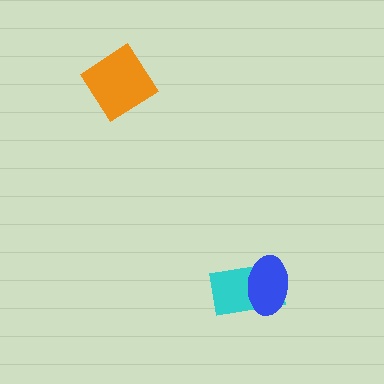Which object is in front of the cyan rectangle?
The blue ellipse is in front of the cyan rectangle.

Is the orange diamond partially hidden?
No, no other shape covers it.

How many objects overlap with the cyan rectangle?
1 object overlaps with the cyan rectangle.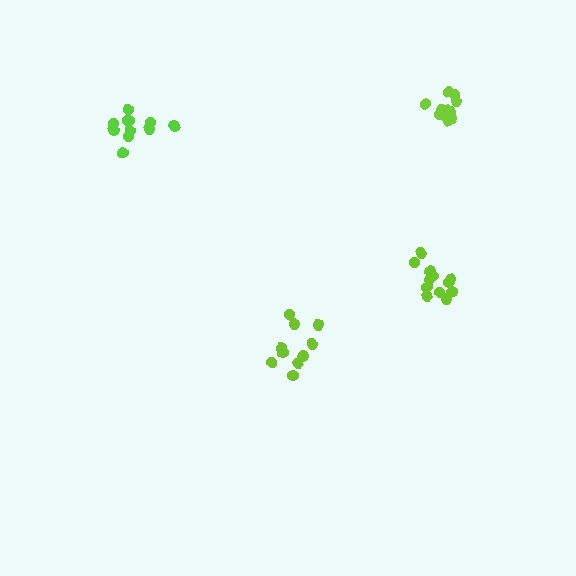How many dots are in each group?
Group 1: 12 dots, Group 2: 11 dots, Group 3: 11 dots, Group 4: 10 dots (44 total).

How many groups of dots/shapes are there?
There are 4 groups.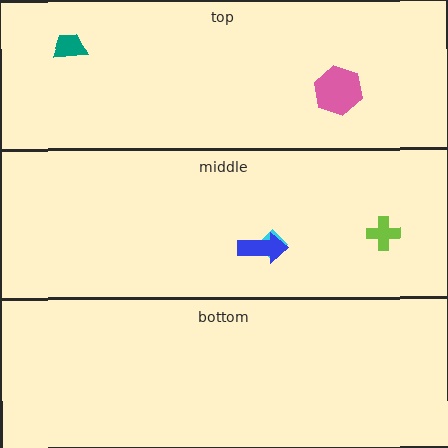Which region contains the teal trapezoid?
The top region.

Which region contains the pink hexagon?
The top region.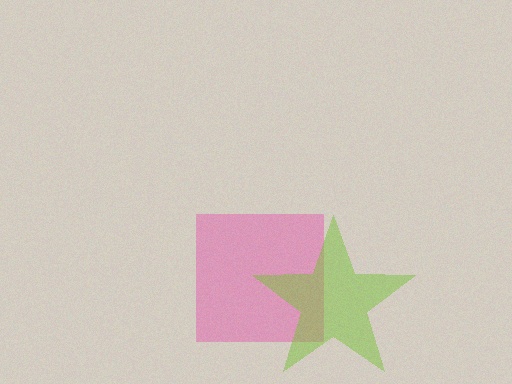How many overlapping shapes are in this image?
There are 2 overlapping shapes in the image.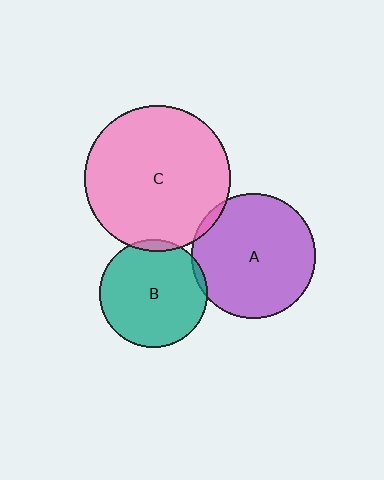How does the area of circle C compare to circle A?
Approximately 1.4 times.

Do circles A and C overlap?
Yes.